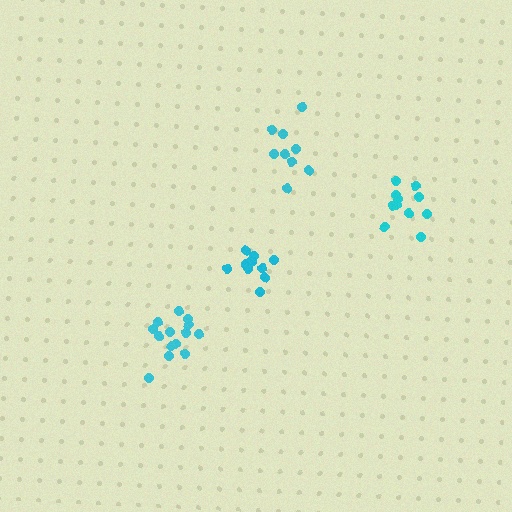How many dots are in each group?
Group 1: 14 dots, Group 2: 11 dots, Group 3: 9 dots, Group 4: 11 dots (45 total).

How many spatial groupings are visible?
There are 4 spatial groupings.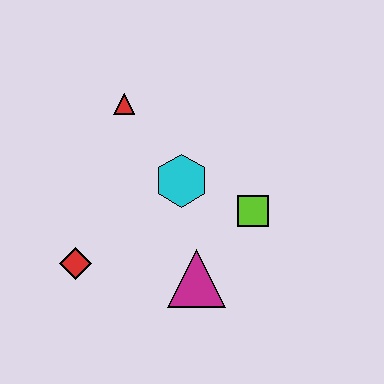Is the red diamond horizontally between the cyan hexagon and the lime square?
No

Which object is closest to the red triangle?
The cyan hexagon is closest to the red triangle.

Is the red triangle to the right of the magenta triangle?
No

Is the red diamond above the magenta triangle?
Yes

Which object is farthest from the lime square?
The red diamond is farthest from the lime square.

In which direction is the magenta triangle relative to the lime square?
The magenta triangle is below the lime square.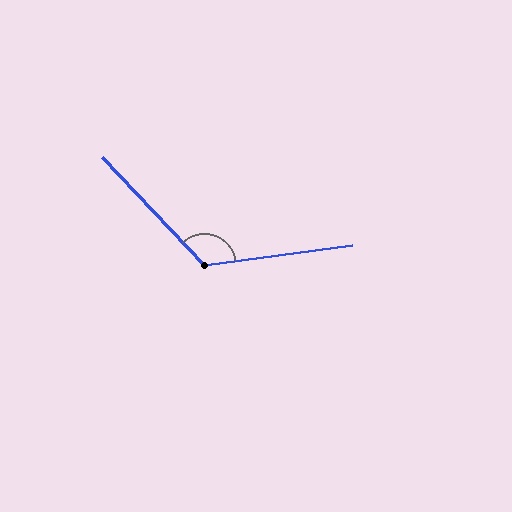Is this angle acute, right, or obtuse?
It is obtuse.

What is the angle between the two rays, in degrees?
Approximately 126 degrees.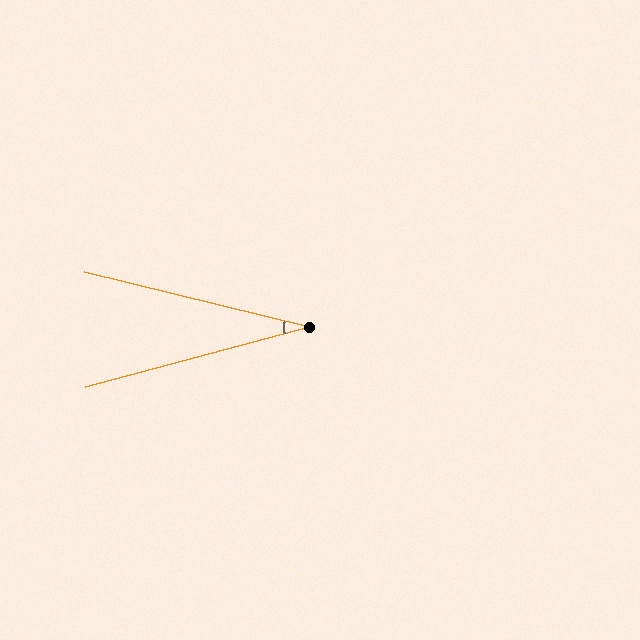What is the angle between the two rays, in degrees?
Approximately 29 degrees.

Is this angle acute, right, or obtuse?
It is acute.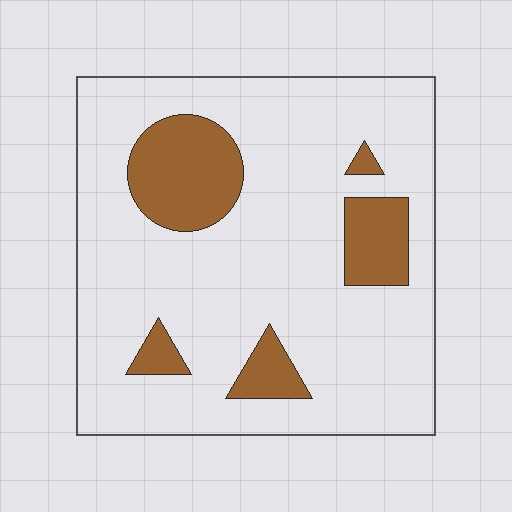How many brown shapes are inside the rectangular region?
5.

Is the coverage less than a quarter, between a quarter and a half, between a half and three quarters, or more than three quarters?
Less than a quarter.